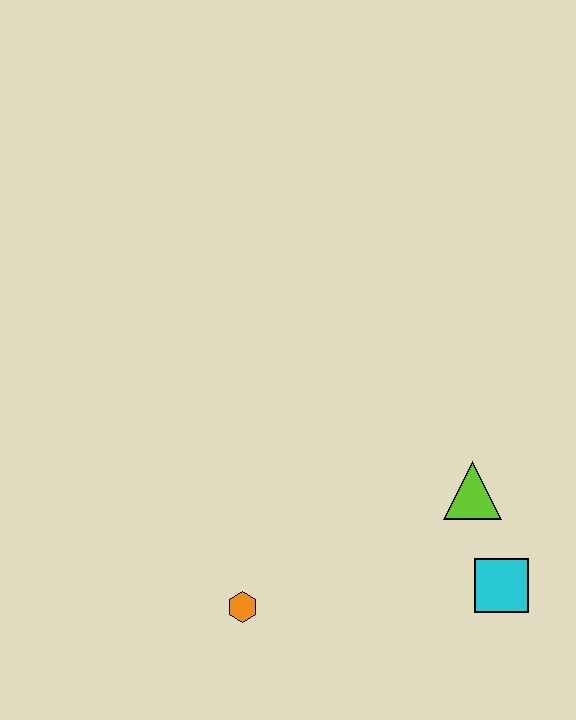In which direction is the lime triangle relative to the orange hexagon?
The lime triangle is to the right of the orange hexagon.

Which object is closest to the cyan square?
The lime triangle is closest to the cyan square.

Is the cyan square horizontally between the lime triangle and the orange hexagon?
No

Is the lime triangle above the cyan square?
Yes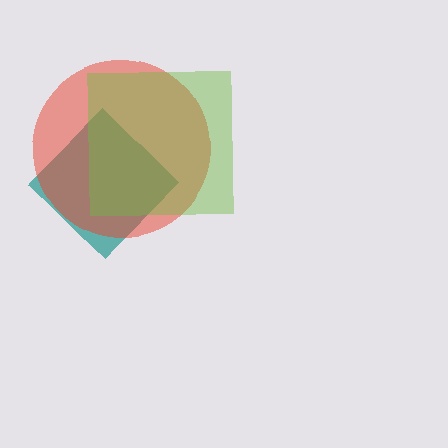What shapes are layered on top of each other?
The layered shapes are: a teal diamond, a red circle, a lime square.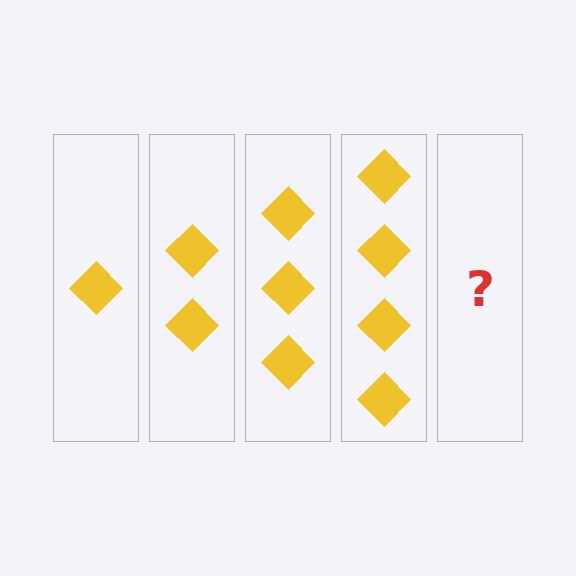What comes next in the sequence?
The next element should be 5 diamonds.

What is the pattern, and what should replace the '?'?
The pattern is that each step adds one more diamond. The '?' should be 5 diamonds.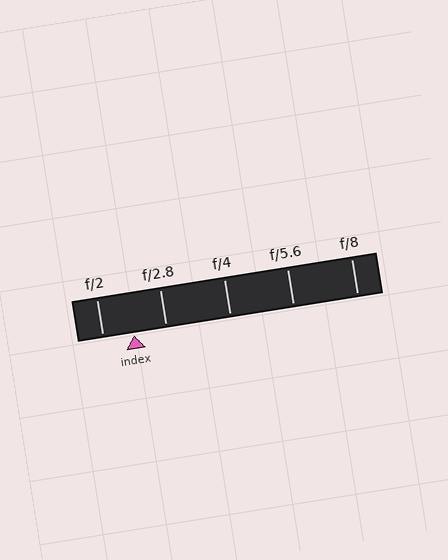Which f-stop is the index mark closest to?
The index mark is closest to f/2.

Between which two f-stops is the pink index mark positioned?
The index mark is between f/2 and f/2.8.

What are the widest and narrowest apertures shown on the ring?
The widest aperture shown is f/2 and the narrowest is f/8.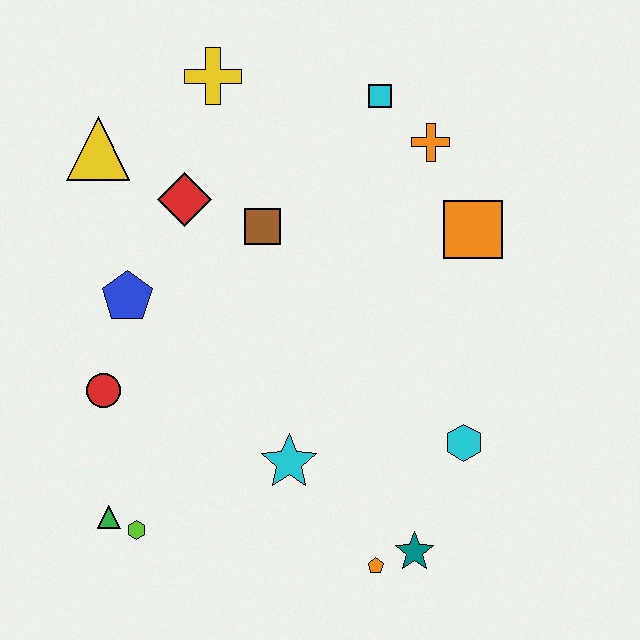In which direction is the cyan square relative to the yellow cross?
The cyan square is to the right of the yellow cross.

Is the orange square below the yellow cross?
Yes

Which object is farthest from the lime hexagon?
The cyan square is farthest from the lime hexagon.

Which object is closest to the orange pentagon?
The teal star is closest to the orange pentagon.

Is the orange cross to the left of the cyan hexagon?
Yes